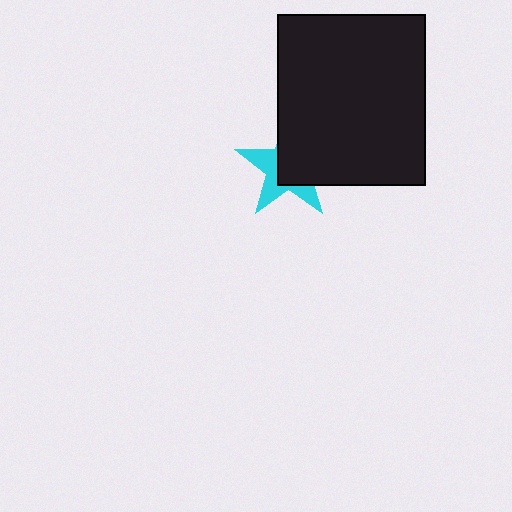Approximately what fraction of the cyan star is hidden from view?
Roughly 56% of the cyan star is hidden behind the black rectangle.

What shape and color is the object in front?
The object in front is a black rectangle.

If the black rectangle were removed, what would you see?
You would see the complete cyan star.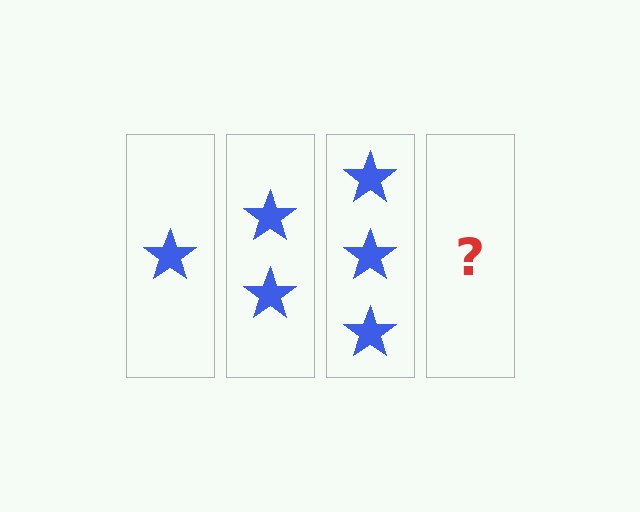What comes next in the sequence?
The next element should be 4 stars.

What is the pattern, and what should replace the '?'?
The pattern is that each step adds one more star. The '?' should be 4 stars.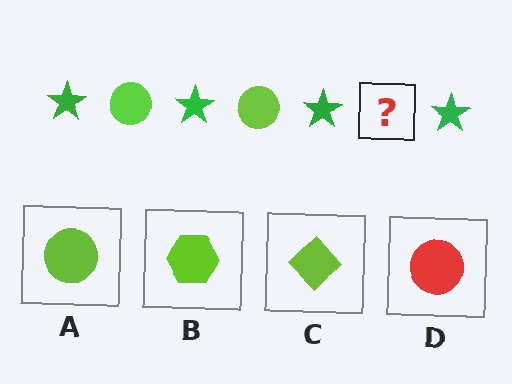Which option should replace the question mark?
Option A.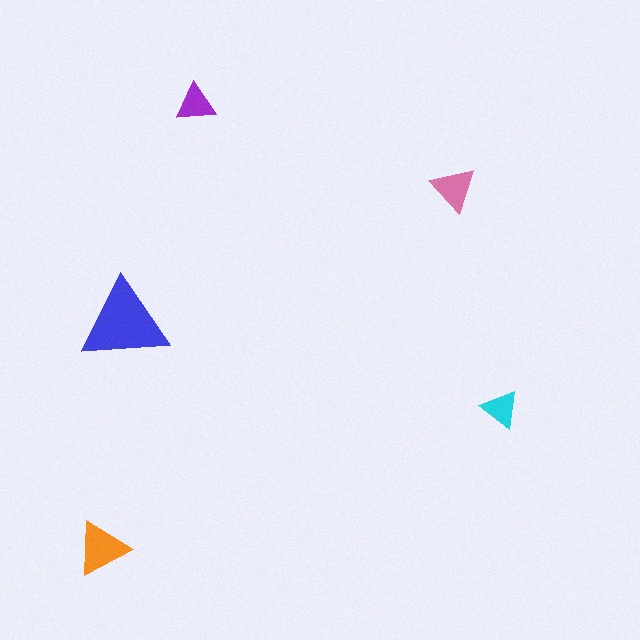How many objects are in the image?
There are 5 objects in the image.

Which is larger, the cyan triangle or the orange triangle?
The orange one.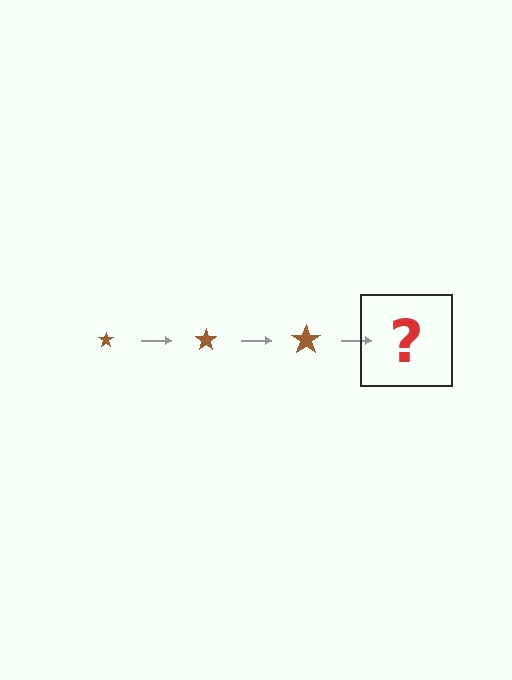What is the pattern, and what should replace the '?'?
The pattern is that the star gets progressively larger each step. The '?' should be a brown star, larger than the previous one.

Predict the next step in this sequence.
The next step is a brown star, larger than the previous one.